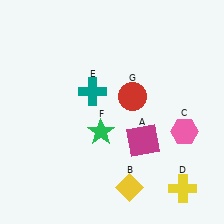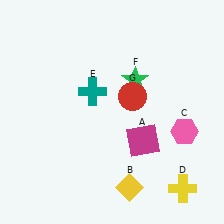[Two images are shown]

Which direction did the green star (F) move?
The green star (F) moved up.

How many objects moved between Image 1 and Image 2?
1 object moved between the two images.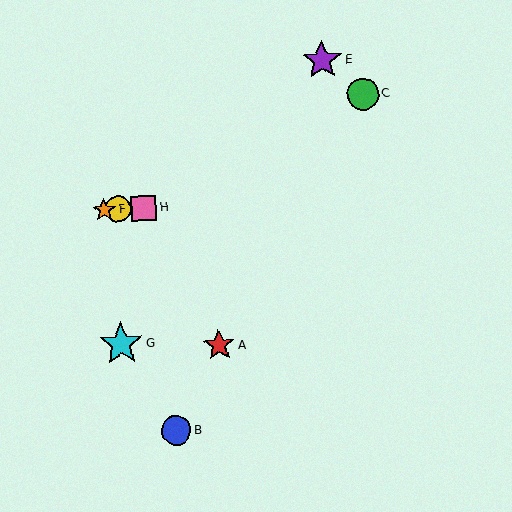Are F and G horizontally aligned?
No, F is at y≈210 and G is at y≈344.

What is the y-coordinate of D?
Object D is at y≈209.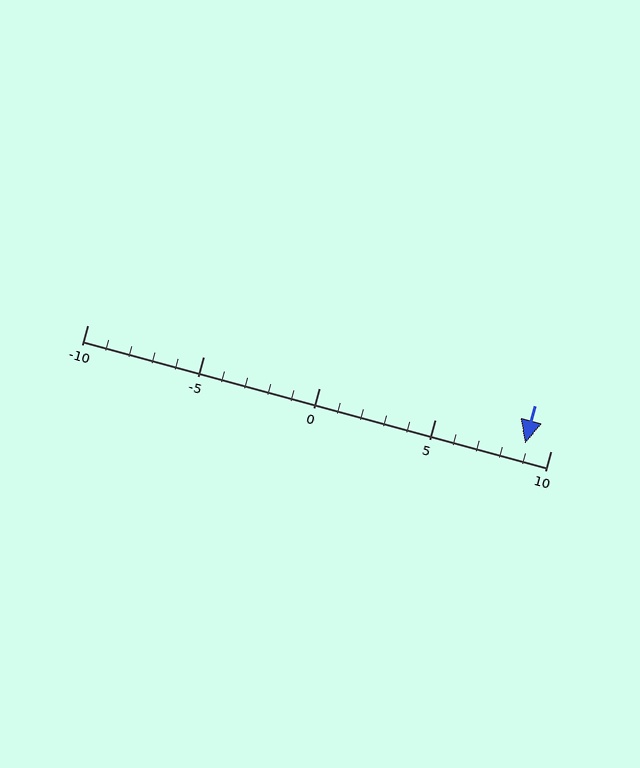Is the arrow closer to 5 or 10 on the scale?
The arrow is closer to 10.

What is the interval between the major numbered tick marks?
The major tick marks are spaced 5 units apart.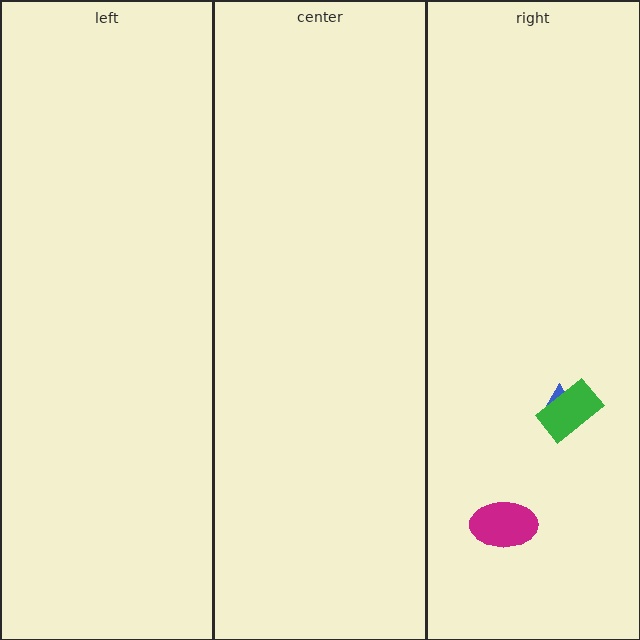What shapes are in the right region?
The blue triangle, the green rectangle, the magenta ellipse.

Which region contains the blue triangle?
The right region.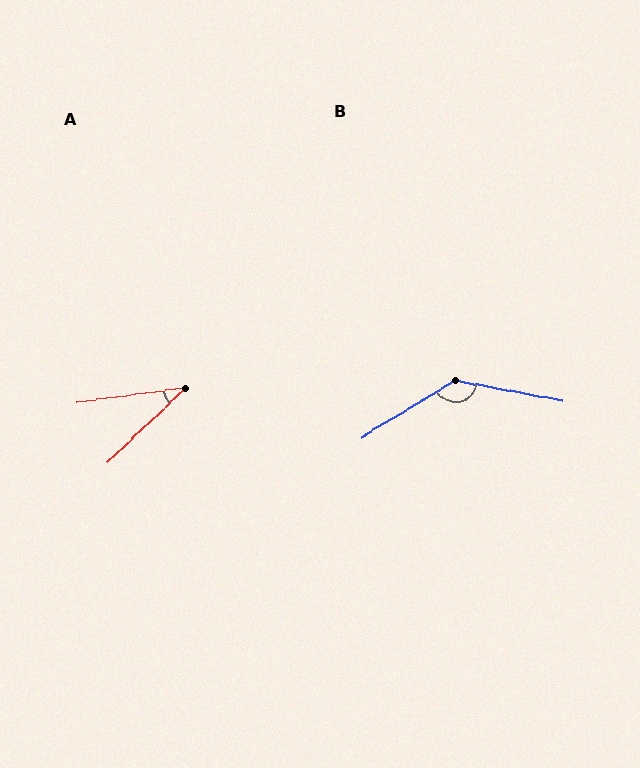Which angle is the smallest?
A, at approximately 36 degrees.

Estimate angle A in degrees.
Approximately 36 degrees.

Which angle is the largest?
B, at approximately 138 degrees.